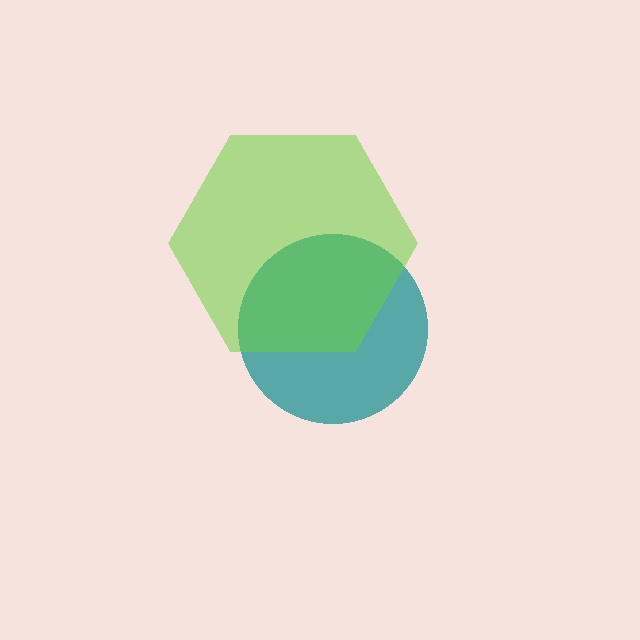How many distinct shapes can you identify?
There are 2 distinct shapes: a teal circle, a lime hexagon.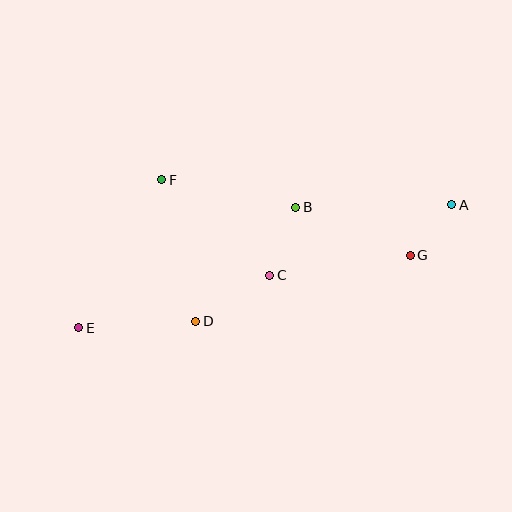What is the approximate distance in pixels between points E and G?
The distance between E and G is approximately 339 pixels.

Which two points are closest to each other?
Points A and G are closest to each other.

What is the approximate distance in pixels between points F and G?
The distance between F and G is approximately 260 pixels.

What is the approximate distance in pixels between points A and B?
The distance between A and B is approximately 156 pixels.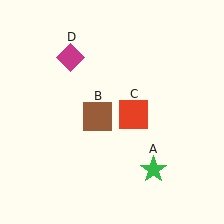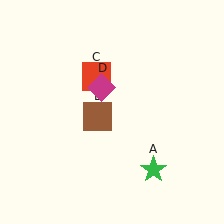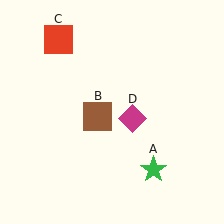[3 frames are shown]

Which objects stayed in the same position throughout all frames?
Green star (object A) and brown square (object B) remained stationary.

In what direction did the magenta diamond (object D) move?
The magenta diamond (object D) moved down and to the right.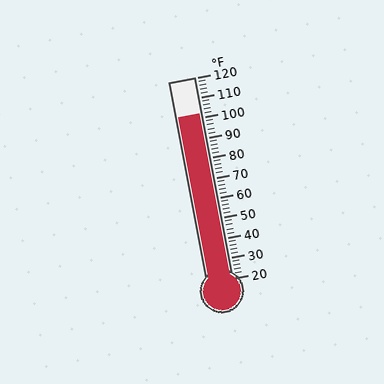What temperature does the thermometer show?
The thermometer shows approximately 102°F.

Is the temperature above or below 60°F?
The temperature is above 60°F.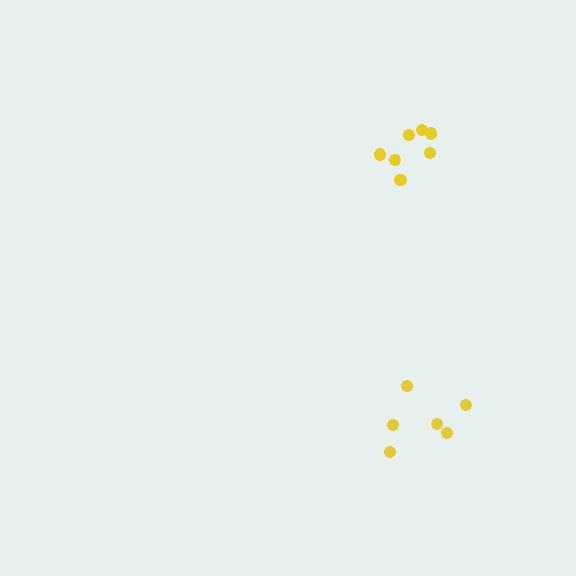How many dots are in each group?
Group 1: 6 dots, Group 2: 7 dots (13 total).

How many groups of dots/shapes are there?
There are 2 groups.